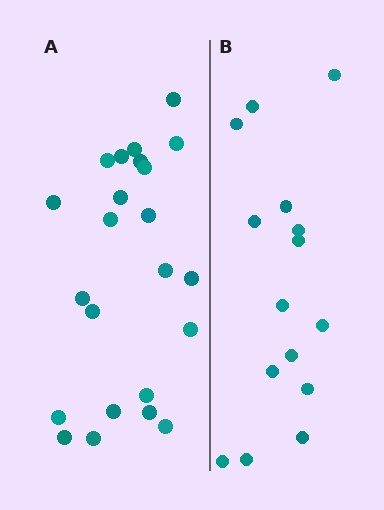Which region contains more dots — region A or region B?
Region A (the left region) has more dots.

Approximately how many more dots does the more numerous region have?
Region A has roughly 8 or so more dots than region B.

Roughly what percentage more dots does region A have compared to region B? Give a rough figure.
About 55% more.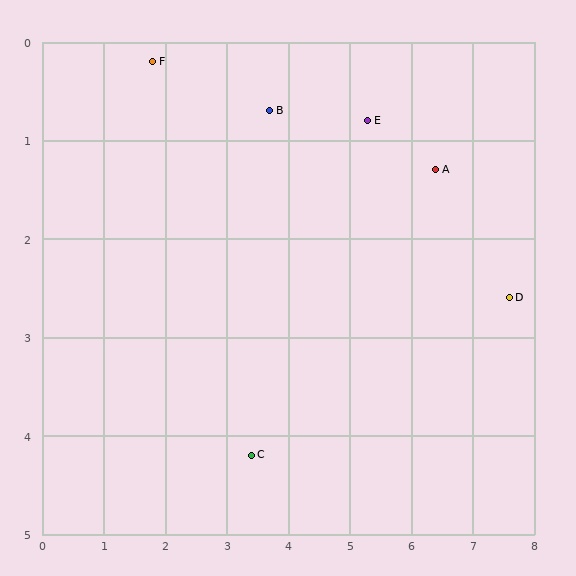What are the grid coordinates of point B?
Point B is at approximately (3.7, 0.7).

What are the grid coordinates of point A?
Point A is at approximately (6.4, 1.3).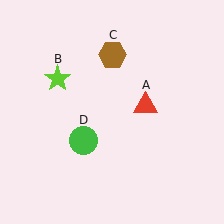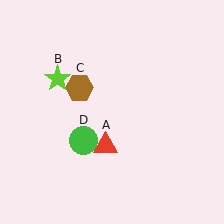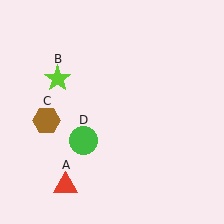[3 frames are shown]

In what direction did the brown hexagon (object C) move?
The brown hexagon (object C) moved down and to the left.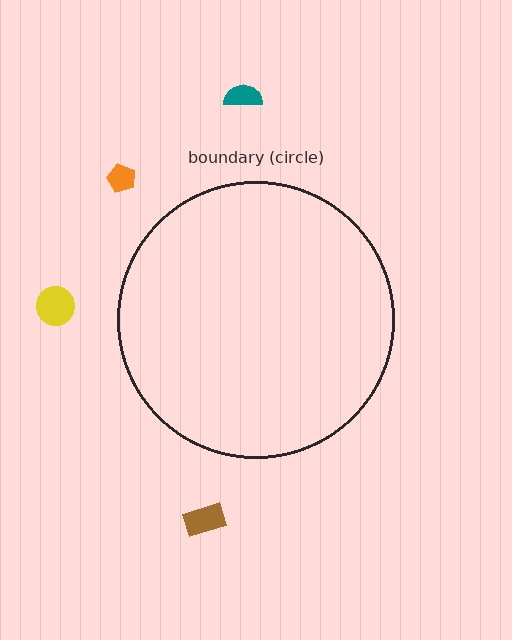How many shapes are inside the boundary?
0 inside, 4 outside.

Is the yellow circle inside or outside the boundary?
Outside.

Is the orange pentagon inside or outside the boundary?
Outside.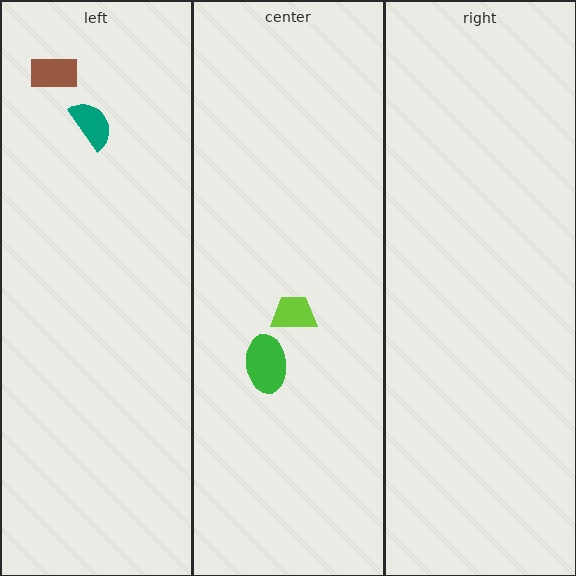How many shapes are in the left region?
2.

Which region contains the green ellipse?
The center region.